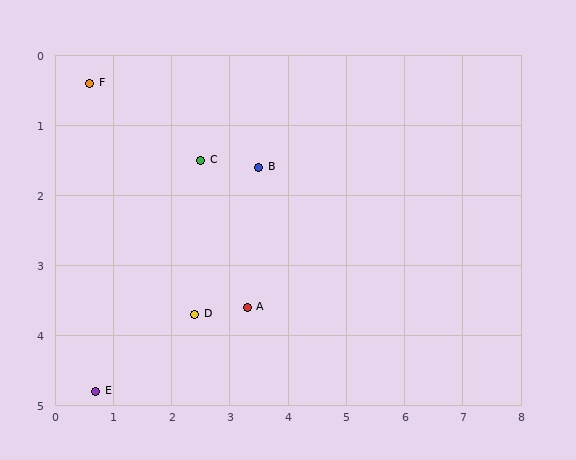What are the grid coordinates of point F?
Point F is at approximately (0.6, 0.4).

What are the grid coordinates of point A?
Point A is at approximately (3.3, 3.6).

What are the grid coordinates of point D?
Point D is at approximately (2.4, 3.7).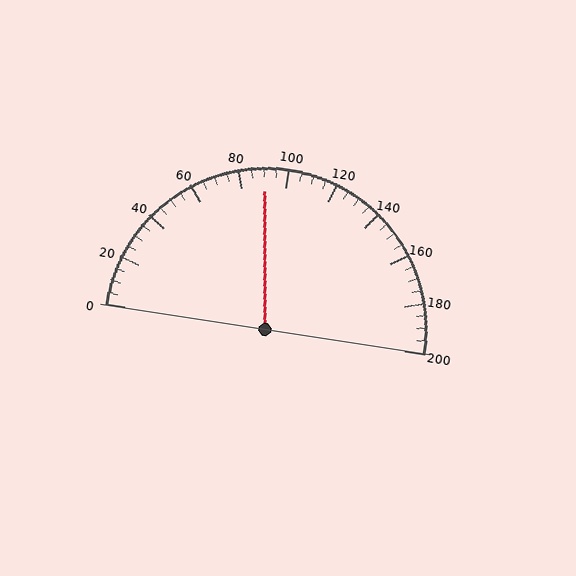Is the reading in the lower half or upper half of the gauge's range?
The reading is in the lower half of the range (0 to 200).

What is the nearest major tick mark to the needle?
The nearest major tick mark is 80.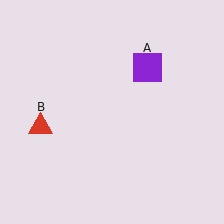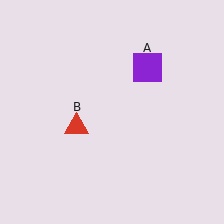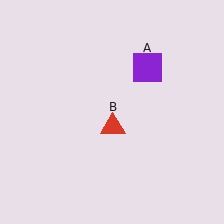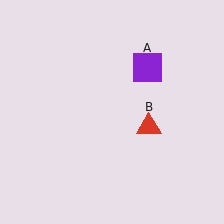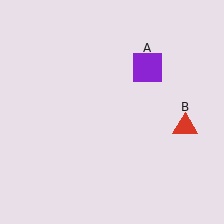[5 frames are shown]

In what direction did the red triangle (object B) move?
The red triangle (object B) moved right.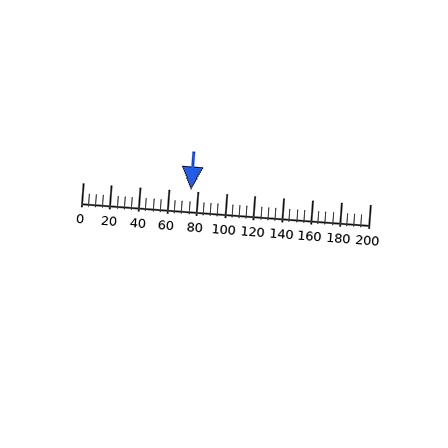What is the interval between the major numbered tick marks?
The major tick marks are spaced 20 units apart.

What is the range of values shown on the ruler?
The ruler shows values from 0 to 200.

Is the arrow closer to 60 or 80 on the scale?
The arrow is closer to 80.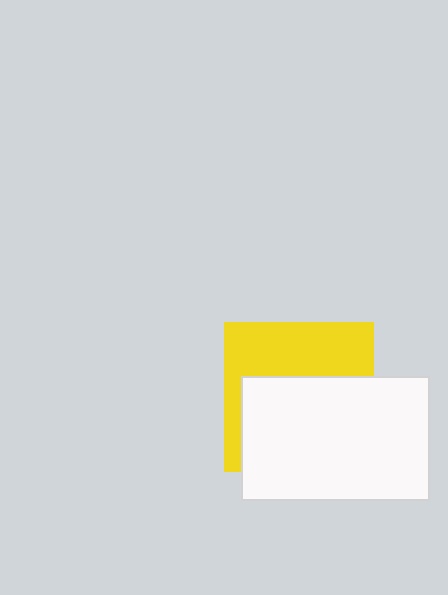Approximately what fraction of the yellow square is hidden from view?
Roughly 56% of the yellow square is hidden behind the white rectangle.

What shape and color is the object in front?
The object in front is a white rectangle.